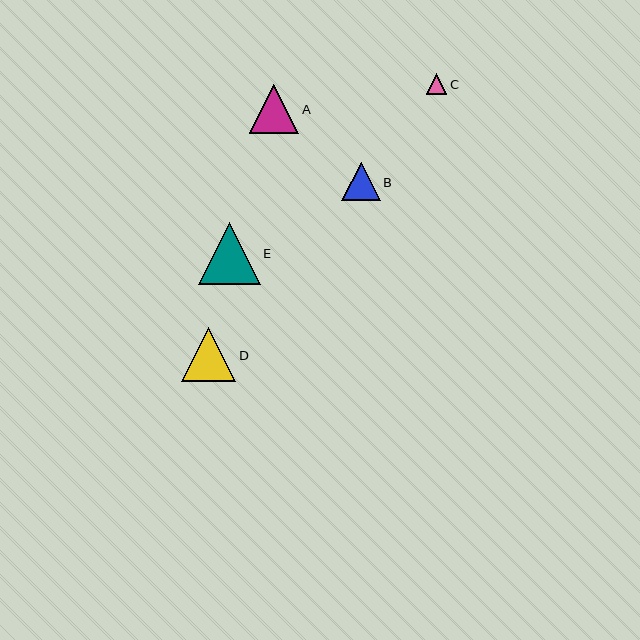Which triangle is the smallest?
Triangle C is the smallest with a size of approximately 21 pixels.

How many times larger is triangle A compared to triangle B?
Triangle A is approximately 1.3 times the size of triangle B.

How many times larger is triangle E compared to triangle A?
Triangle E is approximately 1.3 times the size of triangle A.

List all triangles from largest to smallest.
From largest to smallest: E, D, A, B, C.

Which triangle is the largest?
Triangle E is the largest with a size of approximately 62 pixels.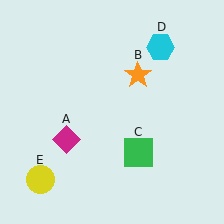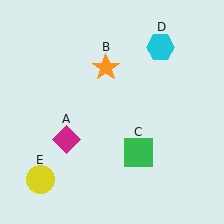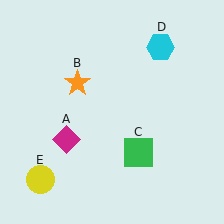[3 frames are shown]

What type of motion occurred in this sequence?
The orange star (object B) rotated counterclockwise around the center of the scene.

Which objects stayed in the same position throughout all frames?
Magenta diamond (object A) and green square (object C) and cyan hexagon (object D) and yellow circle (object E) remained stationary.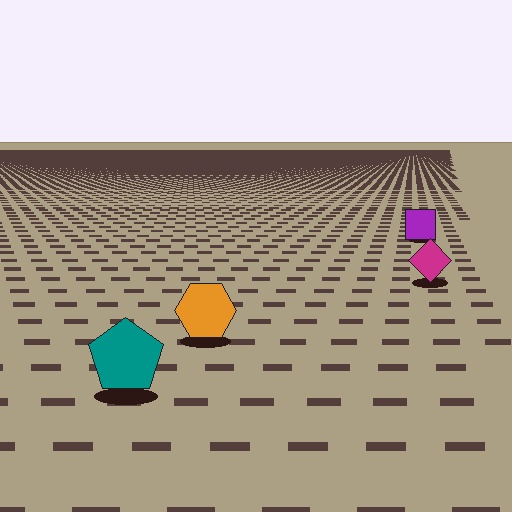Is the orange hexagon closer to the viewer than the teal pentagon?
No. The teal pentagon is closer — you can tell from the texture gradient: the ground texture is coarser near it.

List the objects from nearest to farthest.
From nearest to farthest: the teal pentagon, the orange hexagon, the magenta diamond, the purple square.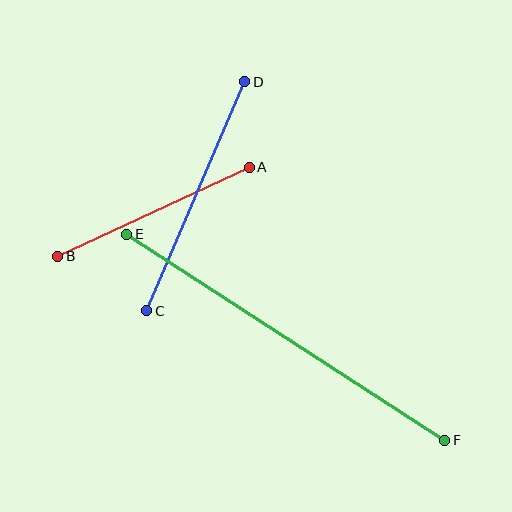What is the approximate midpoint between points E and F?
The midpoint is at approximately (286, 337) pixels.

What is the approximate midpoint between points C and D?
The midpoint is at approximately (196, 196) pixels.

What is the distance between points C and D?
The distance is approximately 249 pixels.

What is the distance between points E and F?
The distance is approximately 379 pixels.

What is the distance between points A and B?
The distance is approximately 211 pixels.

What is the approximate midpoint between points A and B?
The midpoint is at approximately (153, 212) pixels.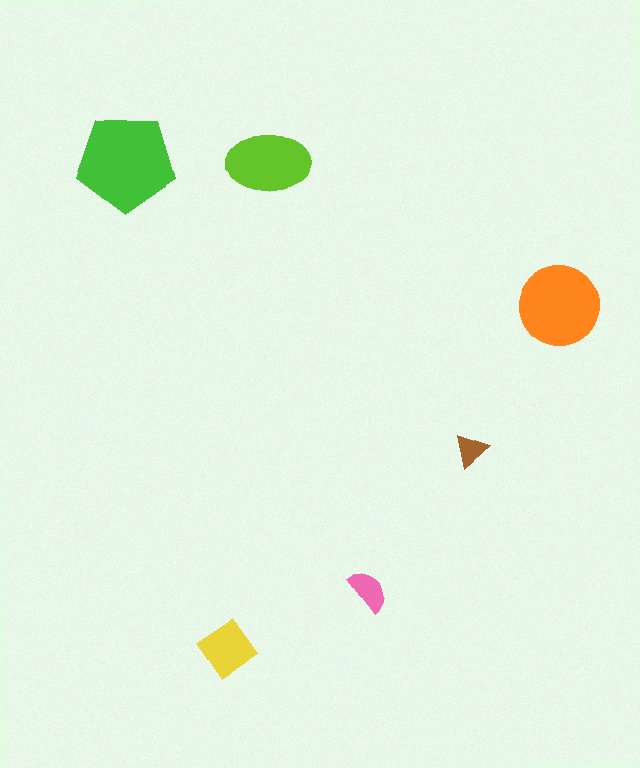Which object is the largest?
The green pentagon.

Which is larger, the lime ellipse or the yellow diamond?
The lime ellipse.